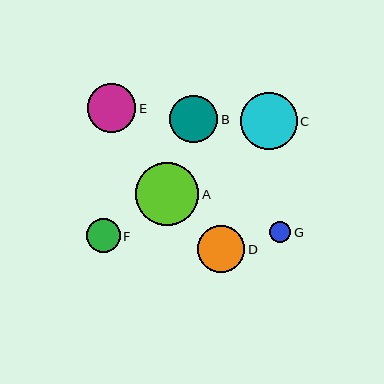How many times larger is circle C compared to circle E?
Circle C is approximately 1.2 times the size of circle E.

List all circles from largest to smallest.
From largest to smallest: A, C, E, B, D, F, G.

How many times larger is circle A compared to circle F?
Circle A is approximately 1.9 times the size of circle F.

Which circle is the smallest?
Circle G is the smallest with a size of approximately 21 pixels.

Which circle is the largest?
Circle A is the largest with a size of approximately 63 pixels.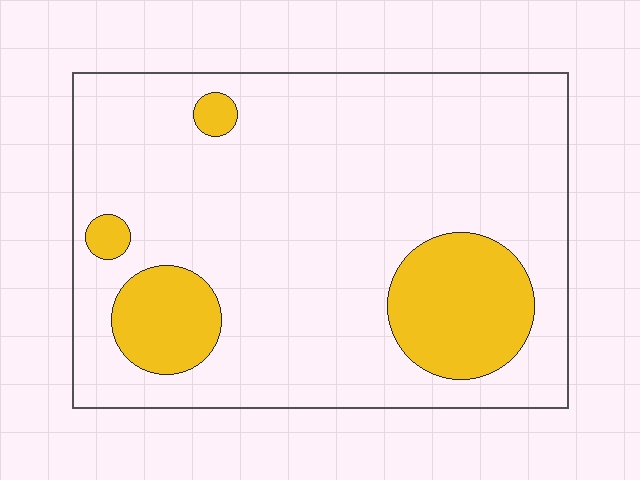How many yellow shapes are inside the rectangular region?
4.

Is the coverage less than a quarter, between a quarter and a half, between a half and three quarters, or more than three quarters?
Less than a quarter.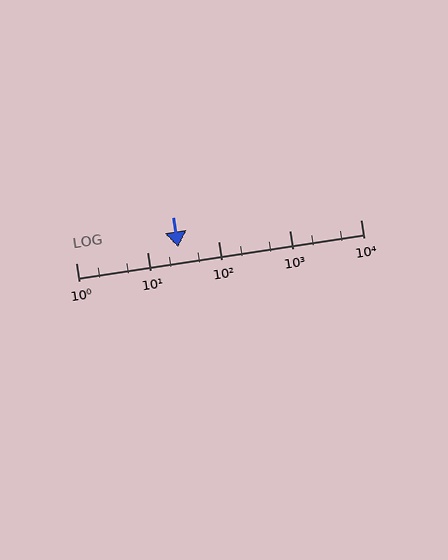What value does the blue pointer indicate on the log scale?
The pointer indicates approximately 27.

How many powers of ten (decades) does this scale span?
The scale spans 4 decades, from 1 to 10000.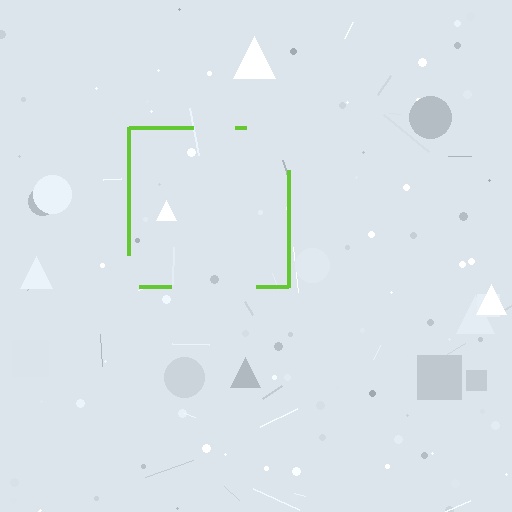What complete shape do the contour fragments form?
The contour fragments form a square.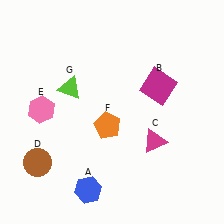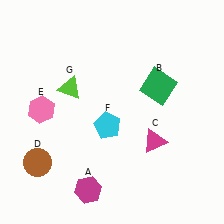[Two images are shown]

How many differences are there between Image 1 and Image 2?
There are 3 differences between the two images.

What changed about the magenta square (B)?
In Image 1, B is magenta. In Image 2, it changed to green.